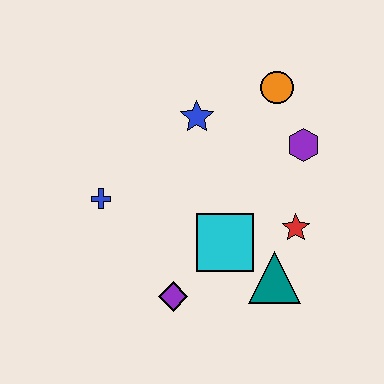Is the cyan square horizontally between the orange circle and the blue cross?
Yes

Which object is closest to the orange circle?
The purple hexagon is closest to the orange circle.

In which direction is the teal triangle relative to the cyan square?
The teal triangle is to the right of the cyan square.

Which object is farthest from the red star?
The blue cross is farthest from the red star.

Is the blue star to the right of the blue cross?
Yes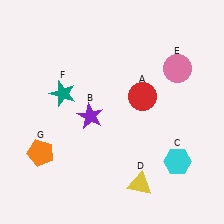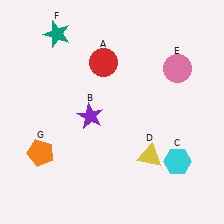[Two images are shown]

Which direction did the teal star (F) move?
The teal star (F) moved up.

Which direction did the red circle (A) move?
The red circle (A) moved left.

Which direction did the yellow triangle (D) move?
The yellow triangle (D) moved up.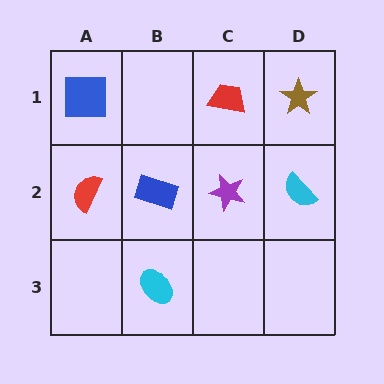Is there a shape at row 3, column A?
No, that cell is empty.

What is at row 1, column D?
A brown star.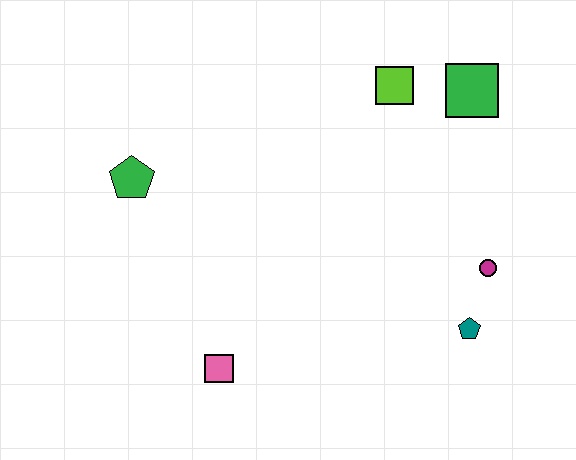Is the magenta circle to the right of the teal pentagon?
Yes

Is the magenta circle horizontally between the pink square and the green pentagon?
No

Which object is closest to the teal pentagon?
The magenta circle is closest to the teal pentagon.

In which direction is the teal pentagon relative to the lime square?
The teal pentagon is below the lime square.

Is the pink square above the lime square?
No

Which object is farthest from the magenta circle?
The green pentagon is farthest from the magenta circle.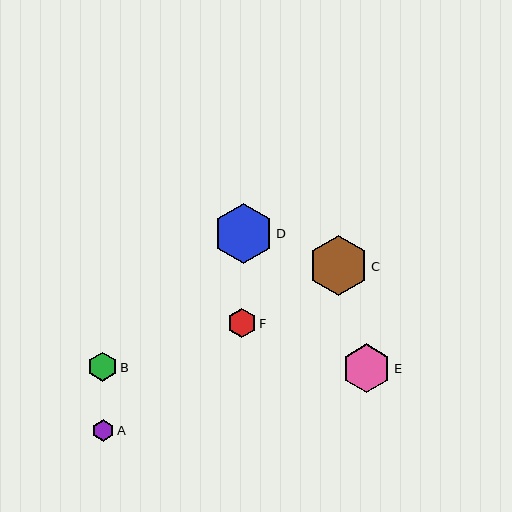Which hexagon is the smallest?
Hexagon A is the smallest with a size of approximately 22 pixels.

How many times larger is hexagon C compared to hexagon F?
Hexagon C is approximately 2.1 times the size of hexagon F.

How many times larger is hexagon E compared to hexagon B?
Hexagon E is approximately 1.7 times the size of hexagon B.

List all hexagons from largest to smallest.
From largest to smallest: D, C, E, B, F, A.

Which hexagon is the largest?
Hexagon D is the largest with a size of approximately 60 pixels.